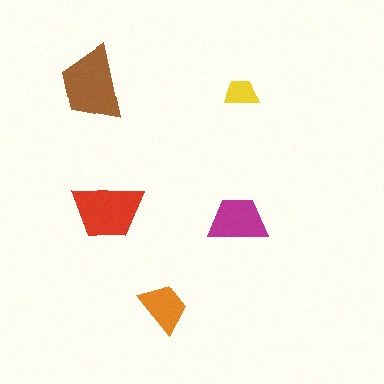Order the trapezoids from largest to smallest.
the brown one, the red one, the magenta one, the orange one, the yellow one.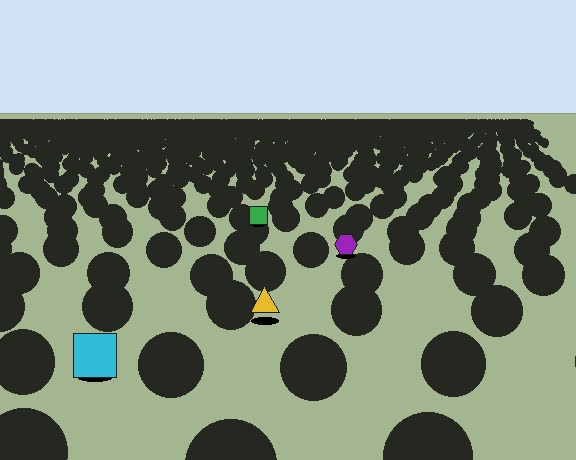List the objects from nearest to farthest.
From nearest to farthest: the cyan square, the yellow triangle, the purple hexagon, the green square.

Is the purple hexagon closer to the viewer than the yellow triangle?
No. The yellow triangle is closer — you can tell from the texture gradient: the ground texture is coarser near it.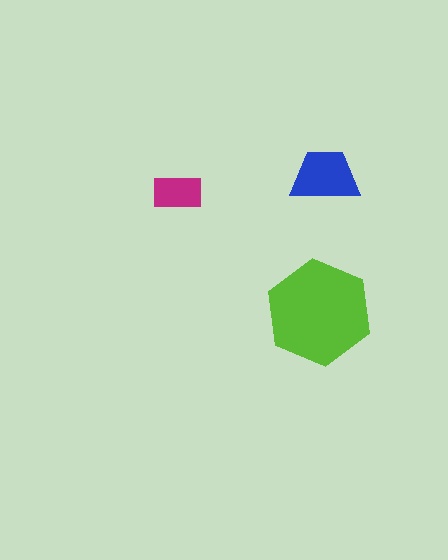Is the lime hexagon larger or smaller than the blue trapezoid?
Larger.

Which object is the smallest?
The magenta rectangle.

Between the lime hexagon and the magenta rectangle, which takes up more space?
The lime hexagon.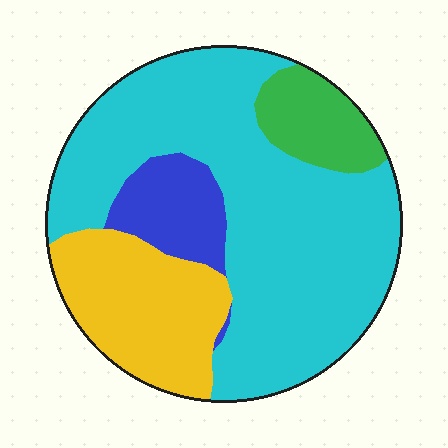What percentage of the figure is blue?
Blue takes up less than a quarter of the figure.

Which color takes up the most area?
Cyan, at roughly 60%.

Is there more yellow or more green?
Yellow.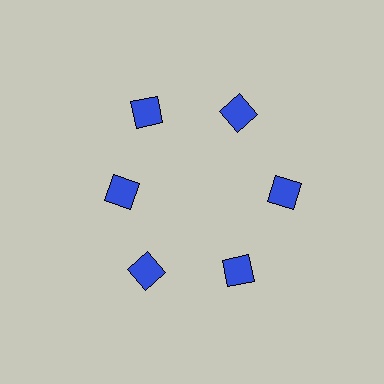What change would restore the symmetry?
The symmetry would be restored by moving it outward, back onto the ring so that all 6 squares sit at equal angles and equal distance from the center.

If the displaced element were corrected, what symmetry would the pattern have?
It would have 6-fold rotational symmetry — the pattern would map onto itself every 60 degrees.